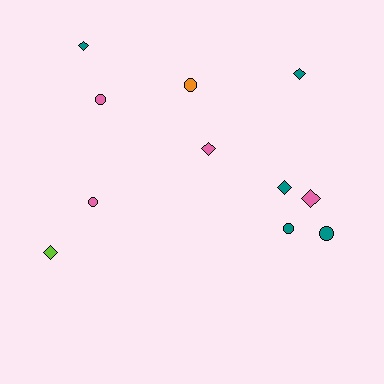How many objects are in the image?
There are 11 objects.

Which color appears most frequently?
Teal, with 5 objects.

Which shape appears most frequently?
Diamond, with 6 objects.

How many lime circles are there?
There are no lime circles.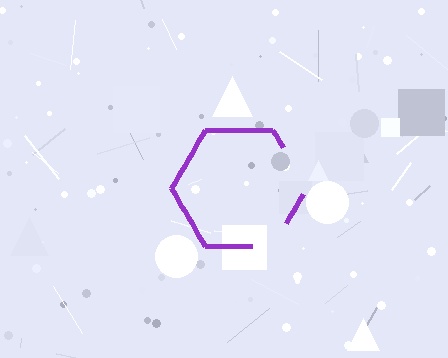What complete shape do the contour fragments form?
The contour fragments form a hexagon.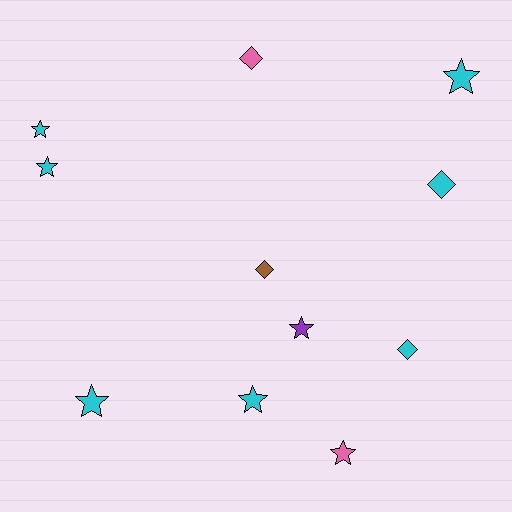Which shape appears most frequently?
Star, with 7 objects.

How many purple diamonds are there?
There are no purple diamonds.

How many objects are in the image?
There are 11 objects.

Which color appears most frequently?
Cyan, with 7 objects.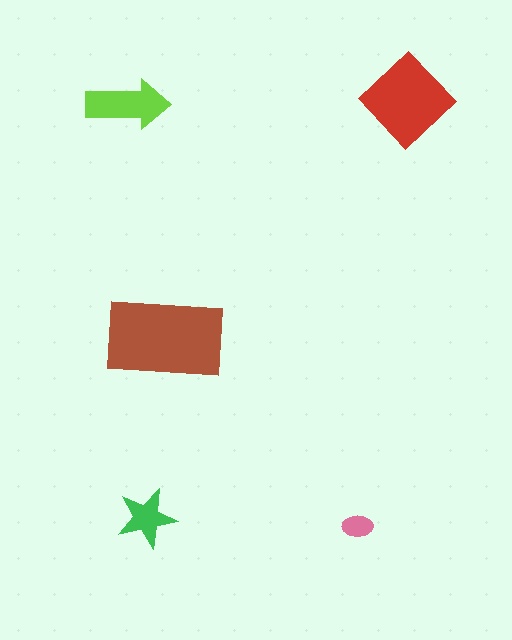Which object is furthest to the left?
The lime arrow is leftmost.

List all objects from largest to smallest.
The brown rectangle, the red diamond, the lime arrow, the green star, the pink ellipse.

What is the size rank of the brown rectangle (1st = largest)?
1st.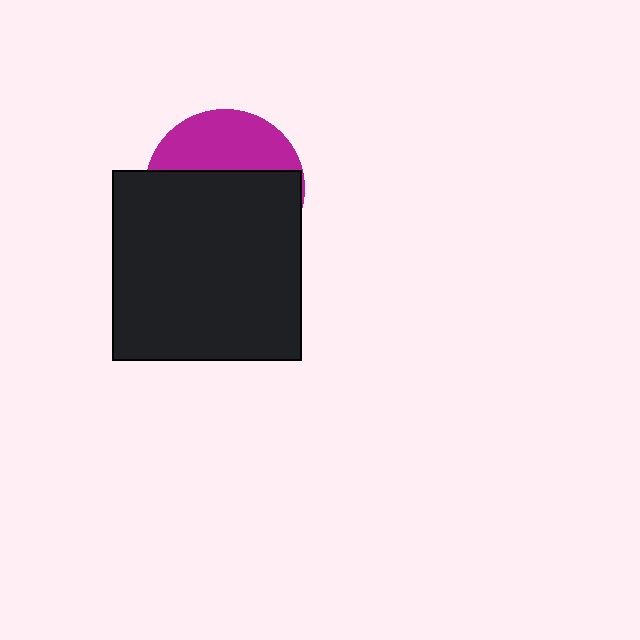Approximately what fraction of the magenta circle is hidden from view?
Roughly 65% of the magenta circle is hidden behind the black square.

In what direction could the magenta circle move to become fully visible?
The magenta circle could move up. That would shift it out from behind the black square entirely.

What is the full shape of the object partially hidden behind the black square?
The partially hidden object is a magenta circle.